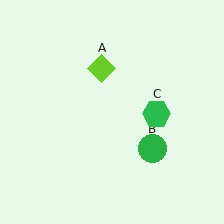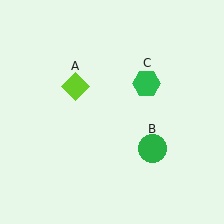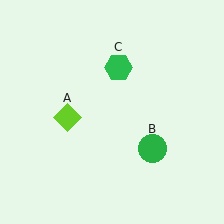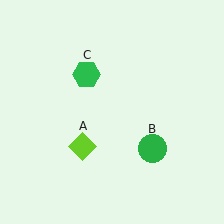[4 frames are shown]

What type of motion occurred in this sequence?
The lime diamond (object A), green hexagon (object C) rotated counterclockwise around the center of the scene.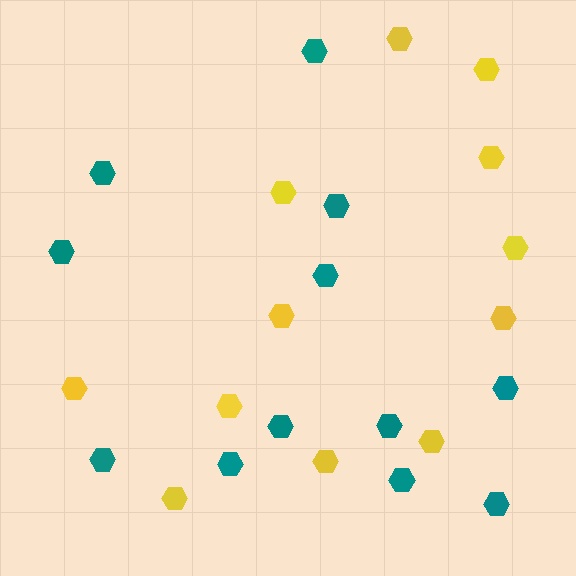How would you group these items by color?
There are 2 groups: one group of teal hexagons (12) and one group of yellow hexagons (12).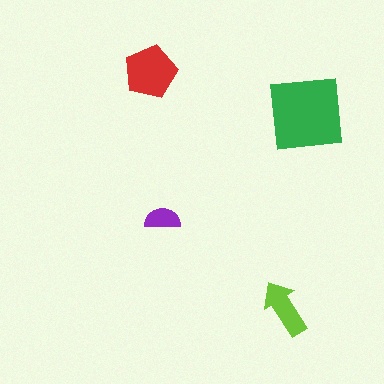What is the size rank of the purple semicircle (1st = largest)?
4th.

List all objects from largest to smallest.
The green square, the red pentagon, the lime arrow, the purple semicircle.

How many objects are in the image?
There are 4 objects in the image.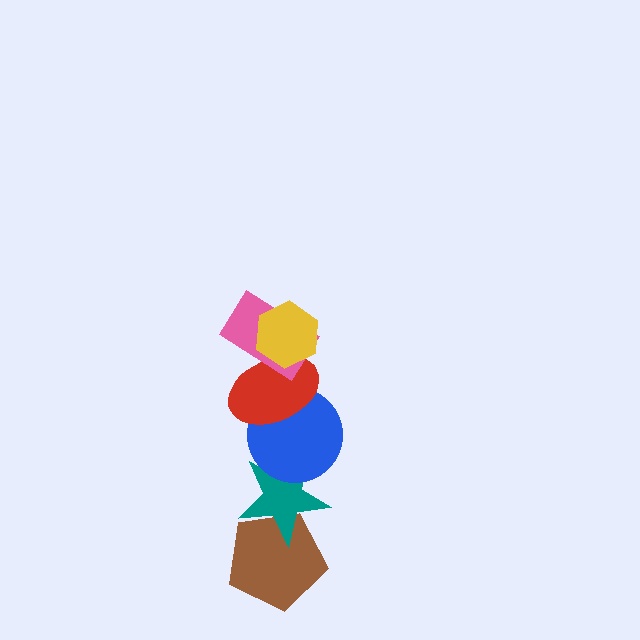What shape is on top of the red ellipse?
The pink rectangle is on top of the red ellipse.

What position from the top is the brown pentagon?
The brown pentagon is 6th from the top.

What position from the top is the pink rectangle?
The pink rectangle is 2nd from the top.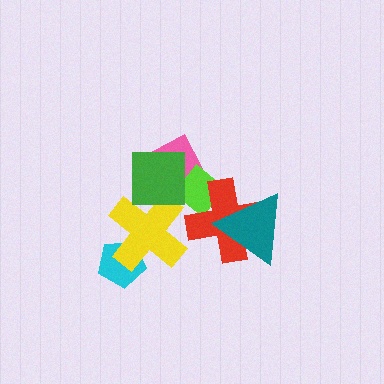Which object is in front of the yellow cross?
The green square is in front of the yellow cross.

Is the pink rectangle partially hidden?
Yes, it is partially covered by another shape.